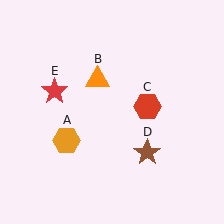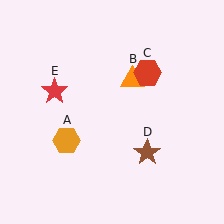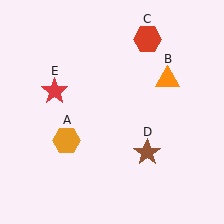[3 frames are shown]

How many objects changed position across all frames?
2 objects changed position: orange triangle (object B), red hexagon (object C).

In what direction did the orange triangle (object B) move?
The orange triangle (object B) moved right.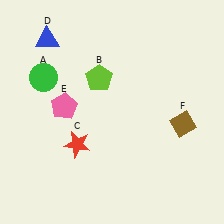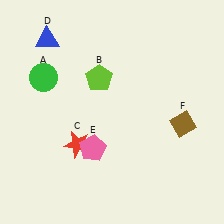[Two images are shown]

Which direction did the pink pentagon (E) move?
The pink pentagon (E) moved down.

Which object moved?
The pink pentagon (E) moved down.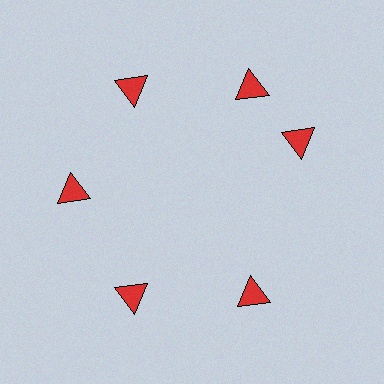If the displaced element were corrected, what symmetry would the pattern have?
It would have 6-fold rotational symmetry — the pattern would map onto itself every 60 degrees.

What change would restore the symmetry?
The symmetry would be restored by rotating it back into even spacing with its neighbors so that all 6 triangles sit at equal angles and equal distance from the center.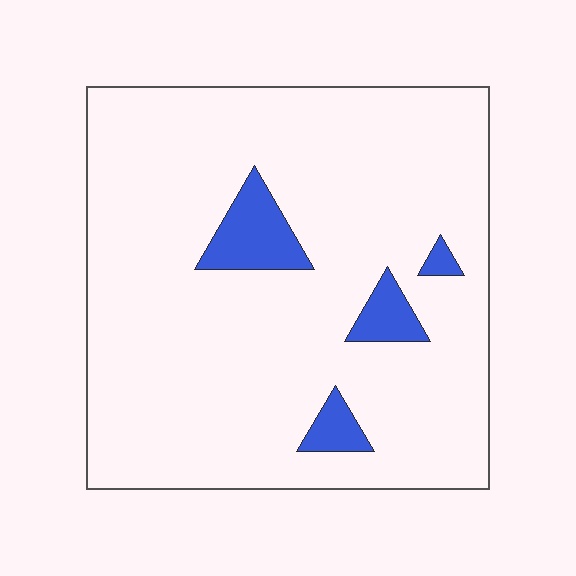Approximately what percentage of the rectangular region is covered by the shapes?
Approximately 10%.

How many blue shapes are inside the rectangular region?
4.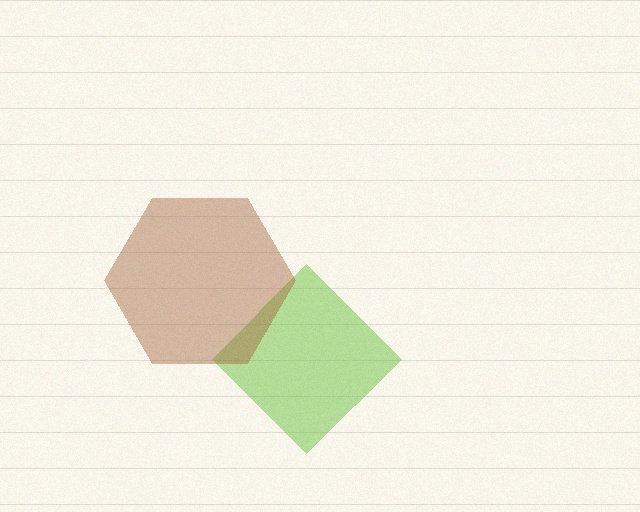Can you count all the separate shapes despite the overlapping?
Yes, there are 2 separate shapes.